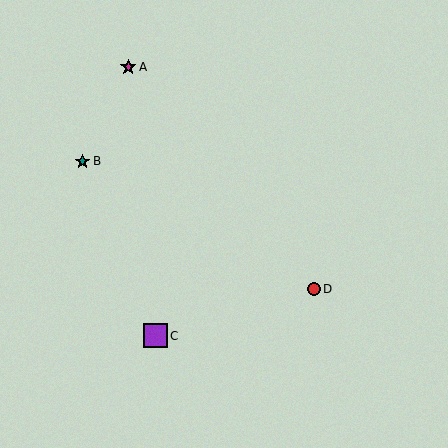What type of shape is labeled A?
Shape A is a magenta star.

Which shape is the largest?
The purple square (labeled C) is the largest.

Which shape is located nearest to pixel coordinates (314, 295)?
The red circle (labeled D) at (314, 289) is nearest to that location.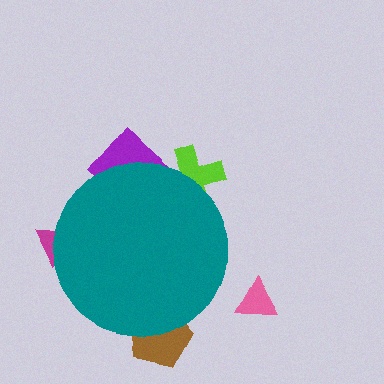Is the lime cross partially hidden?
Yes, the lime cross is partially hidden behind the teal circle.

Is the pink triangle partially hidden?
No, the pink triangle is fully visible.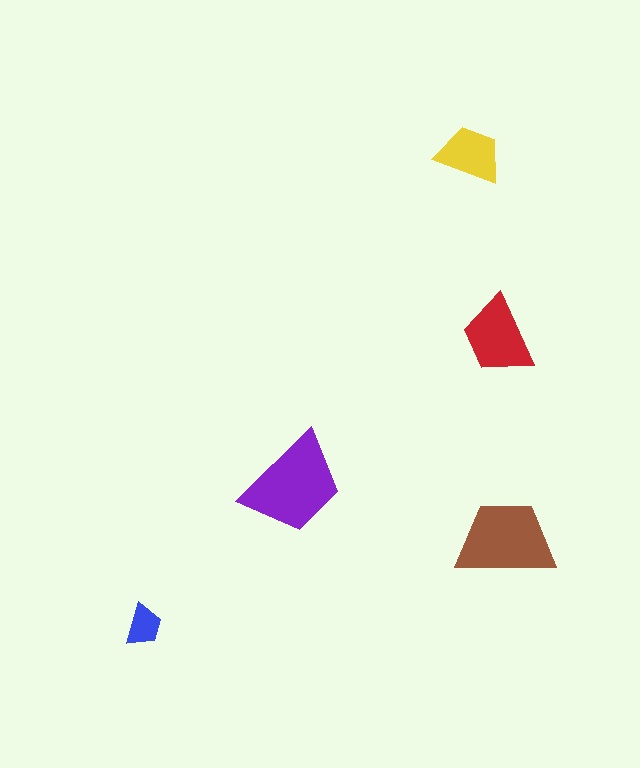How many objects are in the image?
There are 5 objects in the image.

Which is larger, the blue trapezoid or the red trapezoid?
The red one.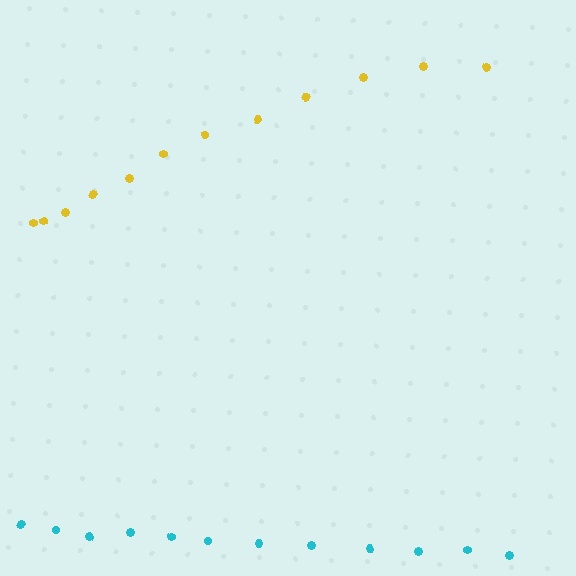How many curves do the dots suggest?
There are 2 distinct paths.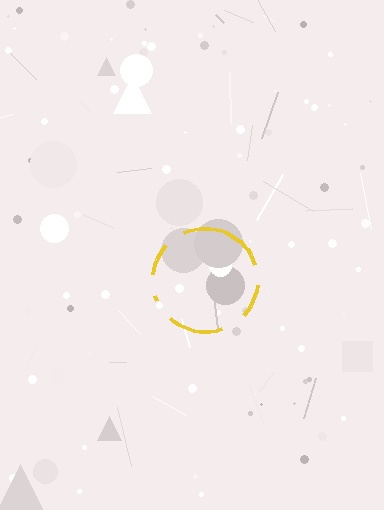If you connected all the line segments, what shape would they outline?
They would outline a circle.